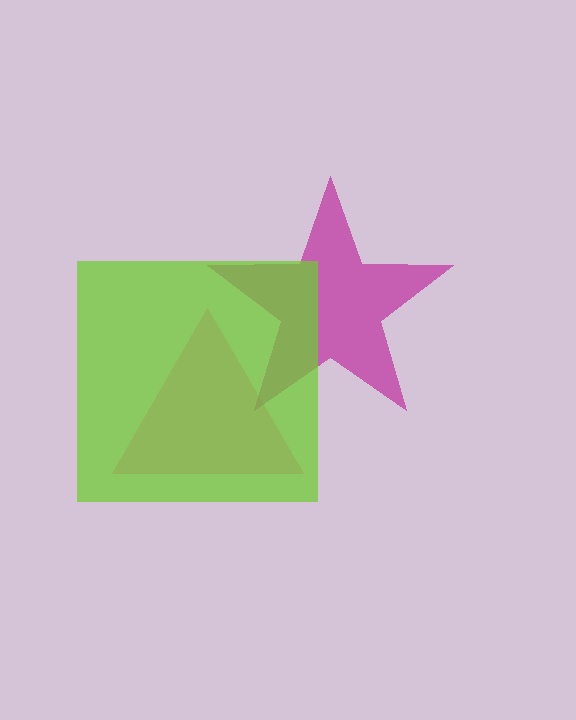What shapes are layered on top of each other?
The layered shapes are: a pink triangle, a magenta star, a lime square.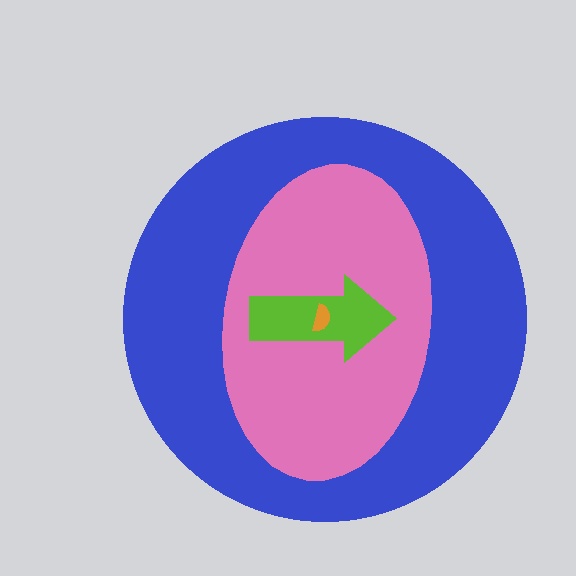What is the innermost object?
The orange semicircle.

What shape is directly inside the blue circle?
The pink ellipse.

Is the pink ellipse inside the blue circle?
Yes.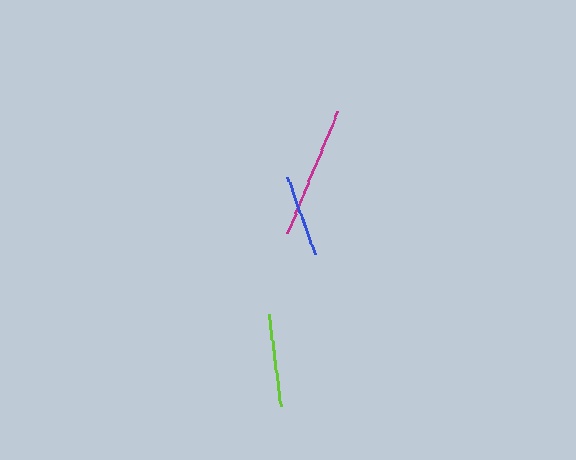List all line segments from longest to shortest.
From longest to shortest: magenta, lime, blue.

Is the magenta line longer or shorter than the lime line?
The magenta line is longer than the lime line.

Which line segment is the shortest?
The blue line is the shortest at approximately 81 pixels.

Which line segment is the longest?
The magenta line is the longest at approximately 132 pixels.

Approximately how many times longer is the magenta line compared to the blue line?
The magenta line is approximately 1.6 times the length of the blue line.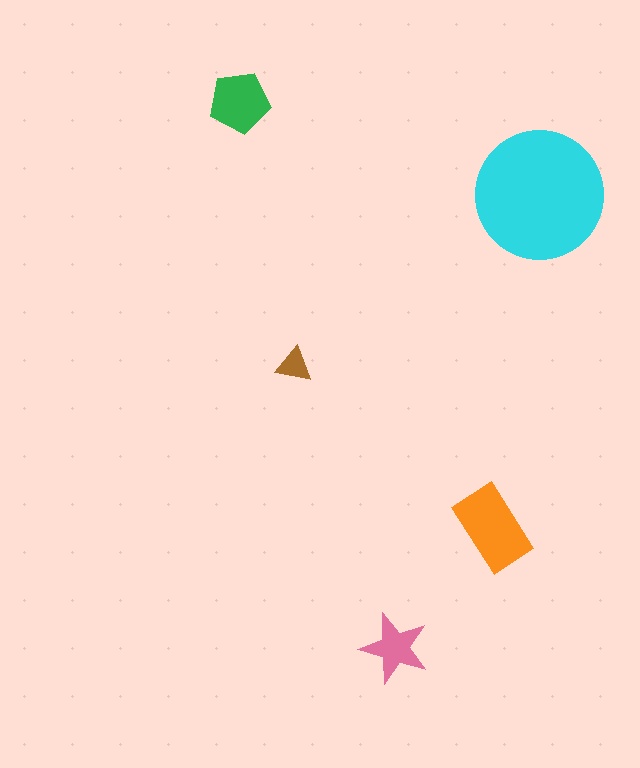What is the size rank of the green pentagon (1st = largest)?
3rd.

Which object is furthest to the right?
The cyan circle is rightmost.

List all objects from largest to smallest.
The cyan circle, the orange rectangle, the green pentagon, the pink star, the brown triangle.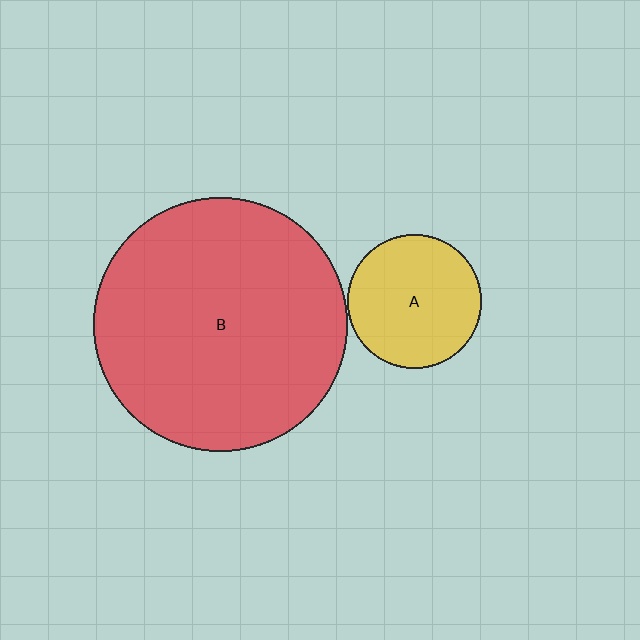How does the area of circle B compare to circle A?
Approximately 3.6 times.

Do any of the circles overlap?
No, none of the circles overlap.